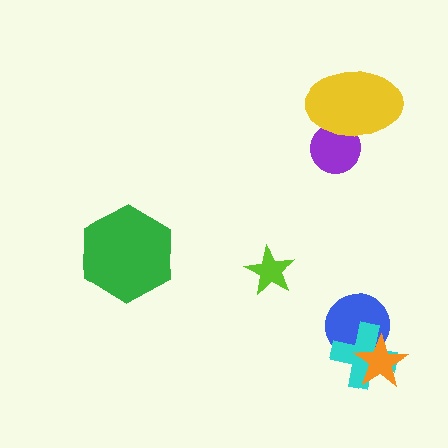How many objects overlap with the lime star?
0 objects overlap with the lime star.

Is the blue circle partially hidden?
Yes, it is partially covered by another shape.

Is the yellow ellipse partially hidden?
No, no other shape covers it.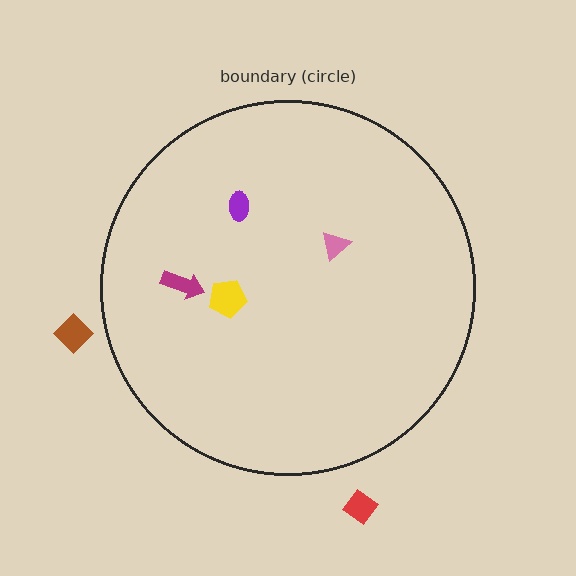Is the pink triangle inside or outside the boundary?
Inside.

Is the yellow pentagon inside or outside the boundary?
Inside.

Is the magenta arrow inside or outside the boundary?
Inside.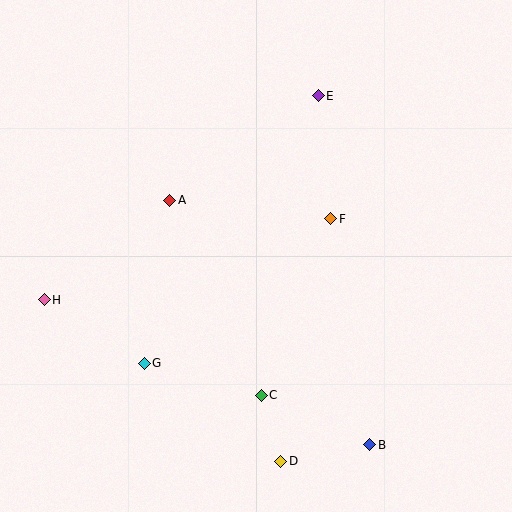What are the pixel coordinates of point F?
Point F is at (331, 219).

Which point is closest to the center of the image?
Point F at (331, 219) is closest to the center.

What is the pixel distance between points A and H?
The distance between A and H is 160 pixels.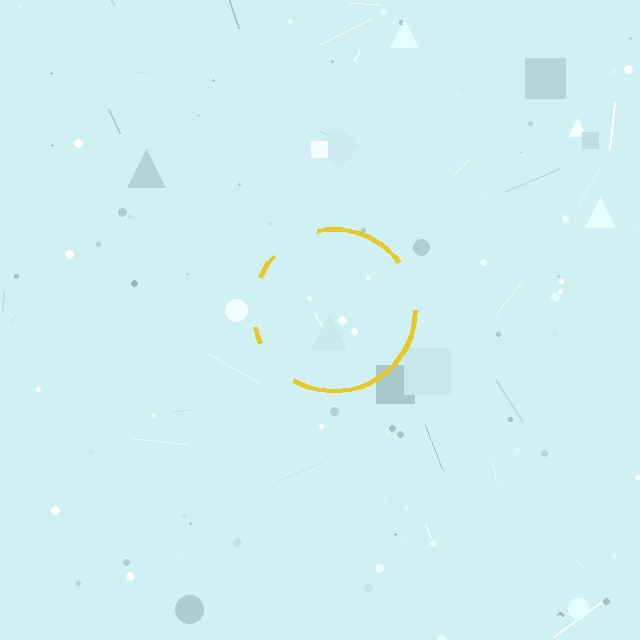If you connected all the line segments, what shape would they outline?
They would outline a circle.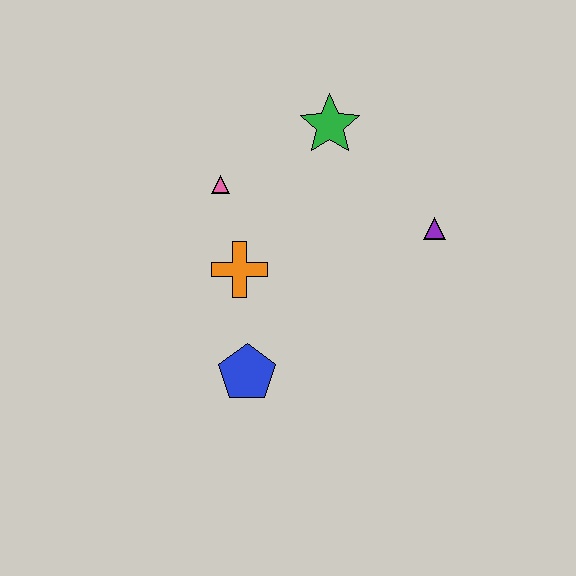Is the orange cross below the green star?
Yes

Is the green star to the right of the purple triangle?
No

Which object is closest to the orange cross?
The pink triangle is closest to the orange cross.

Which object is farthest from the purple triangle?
The blue pentagon is farthest from the purple triangle.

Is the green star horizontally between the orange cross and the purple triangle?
Yes